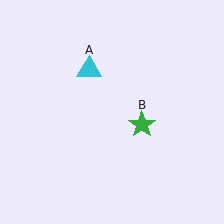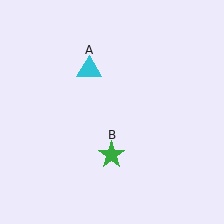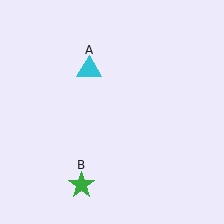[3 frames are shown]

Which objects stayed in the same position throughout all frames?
Cyan triangle (object A) remained stationary.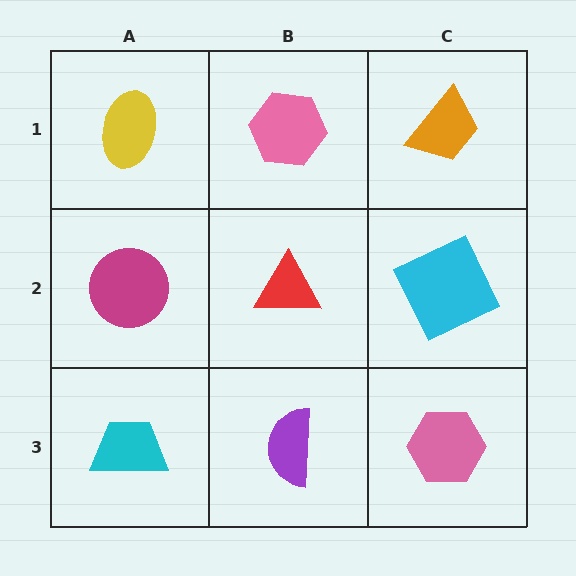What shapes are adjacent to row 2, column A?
A yellow ellipse (row 1, column A), a cyan trapezoid (row 3, column A), a red triangle (row 2, column B).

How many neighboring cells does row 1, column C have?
2.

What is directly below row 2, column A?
A cyan trapezoid.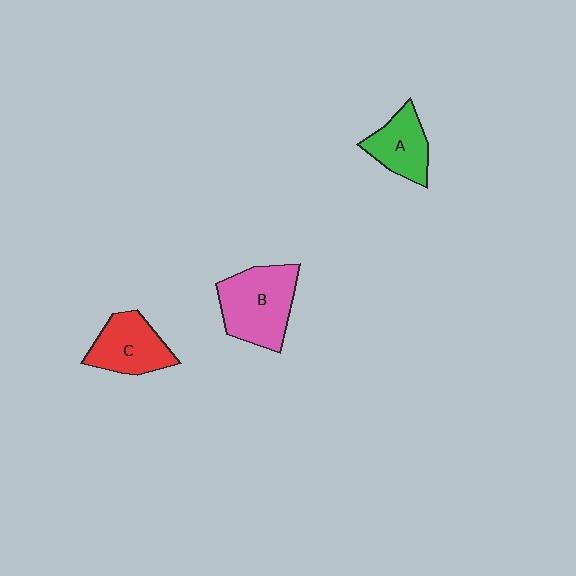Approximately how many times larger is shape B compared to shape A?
Approximately 1.6 times.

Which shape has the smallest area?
Shape A (green).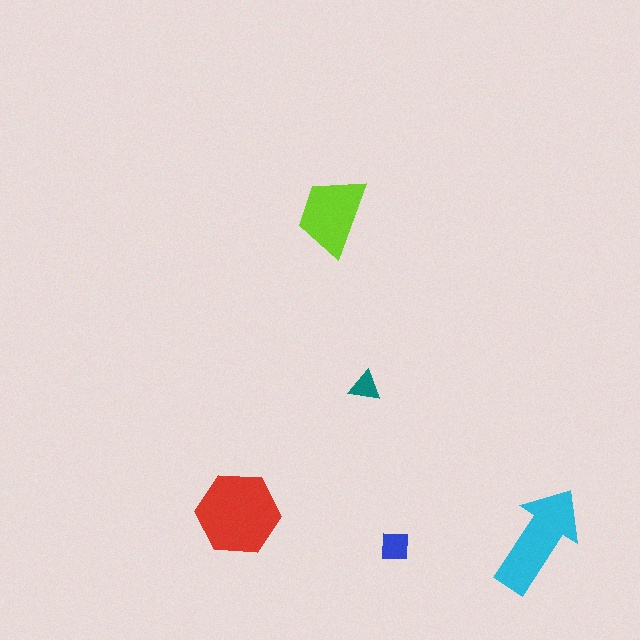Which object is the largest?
The red hexagon.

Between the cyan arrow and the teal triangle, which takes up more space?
The cyan arrow.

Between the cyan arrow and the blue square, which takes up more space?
The cyan arrow.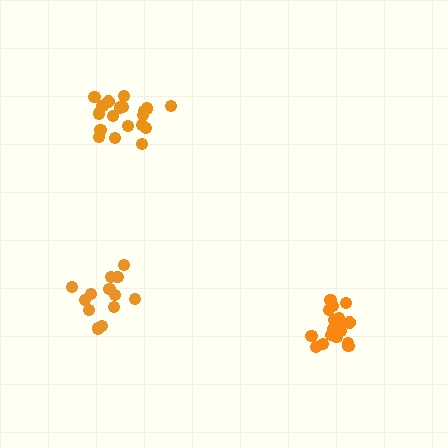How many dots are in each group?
Group 1: 18 dots, Group 2: 19 dots, Group 3: 13 dots (50 total).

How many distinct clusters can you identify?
There are 3 distinct clusters.